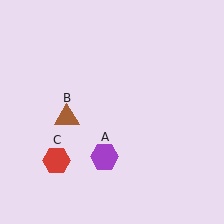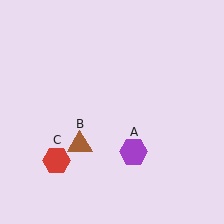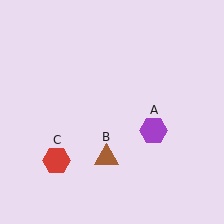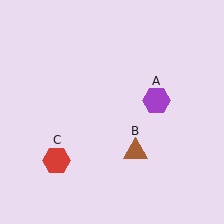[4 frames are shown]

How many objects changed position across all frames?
2 objects changed position: purple hexagon (object A), brown triangle (object B).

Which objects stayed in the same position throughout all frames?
Red hexagon (object C) remained stationary.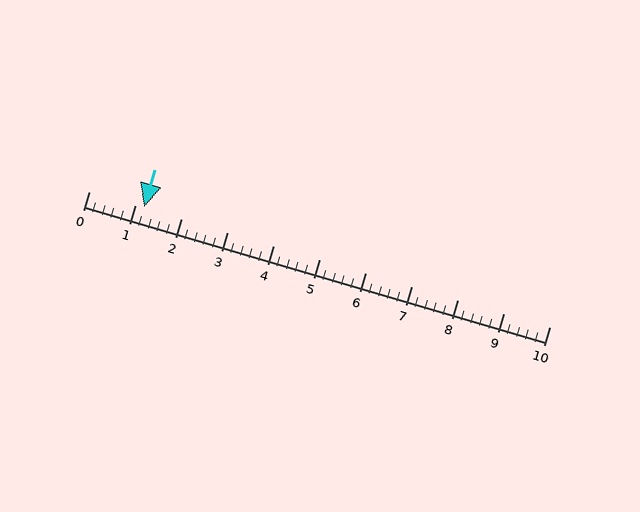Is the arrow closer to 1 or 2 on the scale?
The arrow is closer to 1.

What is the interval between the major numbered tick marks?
The major tick marks are spaced 1 units apart.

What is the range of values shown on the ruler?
The ruler shows values from 0 to 10.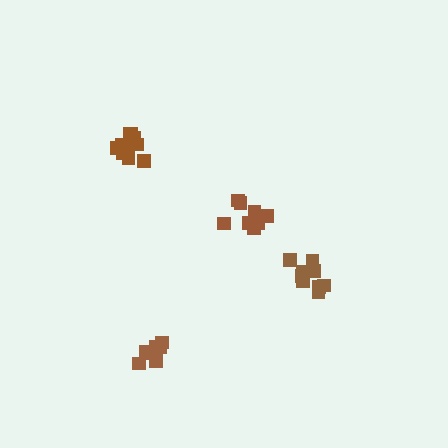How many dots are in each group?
Group 1: 9 dots, Group 2: 8 dots, Group 3: 11 dots, Group 4: 9 dots (37 total).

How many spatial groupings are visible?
There are 4 spatial groupings.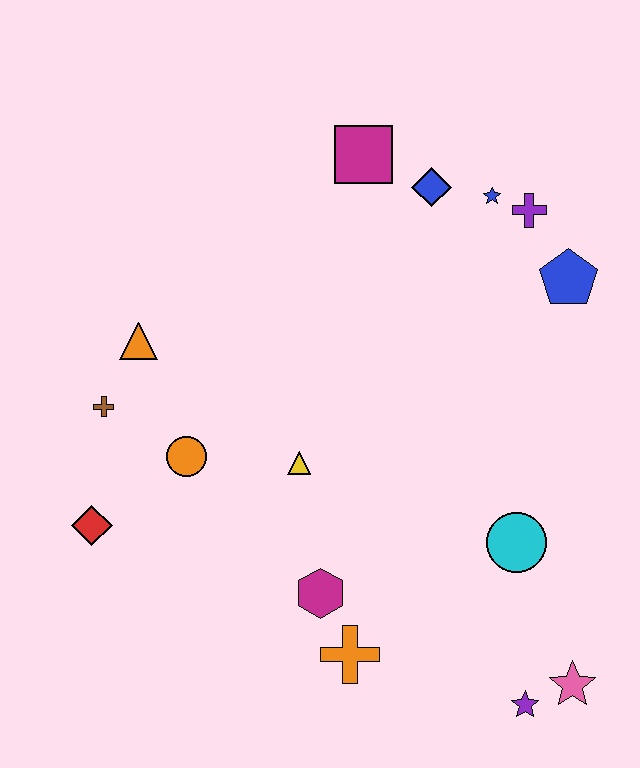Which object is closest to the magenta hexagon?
The orange cross is closest to the magenta hexagon.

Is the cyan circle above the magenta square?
No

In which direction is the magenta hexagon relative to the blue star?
The magenta hexagon is below the blue star.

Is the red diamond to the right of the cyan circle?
No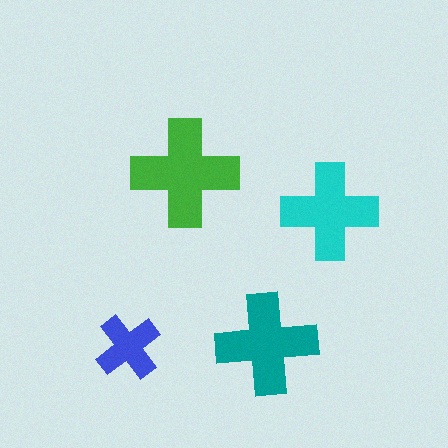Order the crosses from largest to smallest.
the green one, the teal one, the cyan one, the blue one.